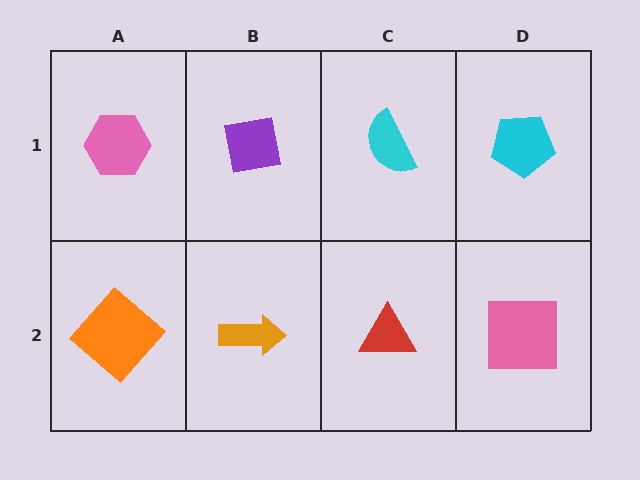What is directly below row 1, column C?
A red triangle.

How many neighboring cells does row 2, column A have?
2.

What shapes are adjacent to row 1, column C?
A red triangle (row 2, column C), a purple square (row 1, column B), a cyan pentagon (row 1, column D).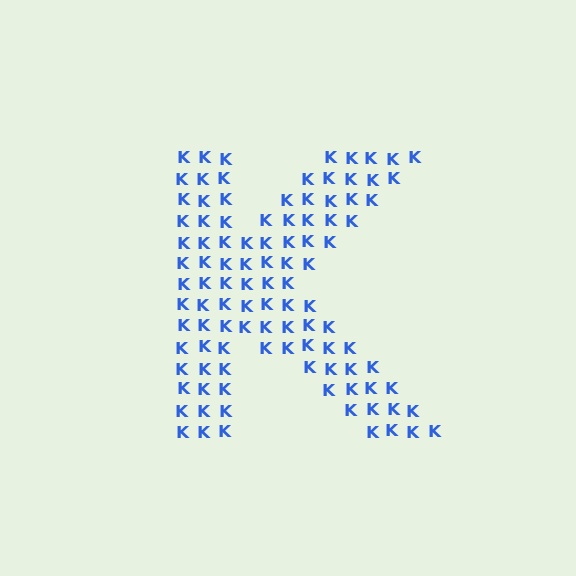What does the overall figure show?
The overall figure shows the letter K.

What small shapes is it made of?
It is made of small letter K's.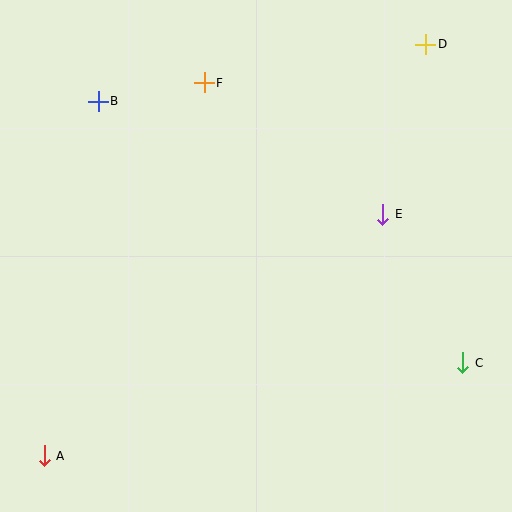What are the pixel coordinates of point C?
Point C is at (463, 363).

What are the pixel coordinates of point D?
Point D is at (426, 44).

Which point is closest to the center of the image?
Point E at (383, 214) is closest to the center.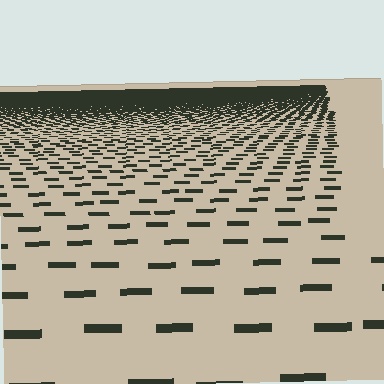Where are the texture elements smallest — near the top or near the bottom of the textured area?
Near the top.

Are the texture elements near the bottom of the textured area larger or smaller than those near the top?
Larger. Near the bottom, elements are closer to the viewer and appear at a bigger on-screen size.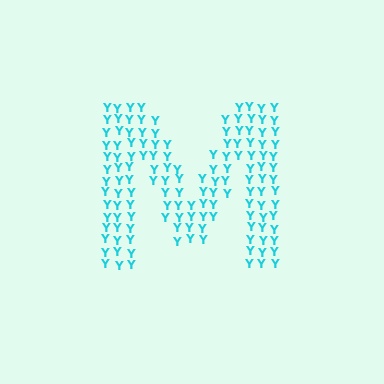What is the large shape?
The large shape is the letter M.